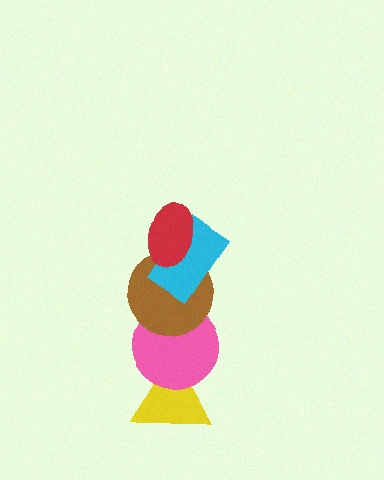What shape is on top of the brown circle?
The cyan rectangle is on top of the brown circle.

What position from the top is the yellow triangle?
The yellow triangle is 5th from the top.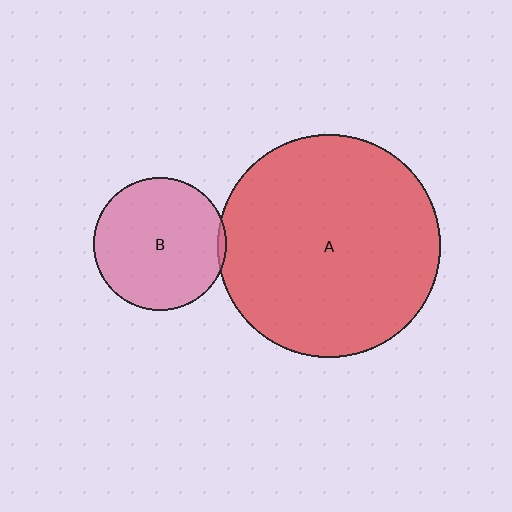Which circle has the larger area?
Circle A (red).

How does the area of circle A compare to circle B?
Approximately 2.8 times.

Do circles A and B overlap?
Yes.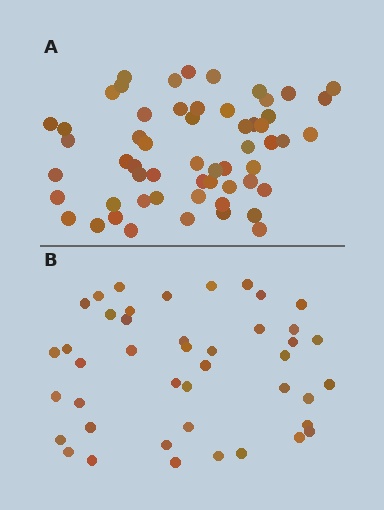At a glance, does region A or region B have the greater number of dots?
Region A (the top region) has more dots.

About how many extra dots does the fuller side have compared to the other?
Region A has approximately 15 more dots than region B.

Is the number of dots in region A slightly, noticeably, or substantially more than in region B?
Region A has noticeably more, but not dramatically so. The ratio is roughly 1.3 to 1.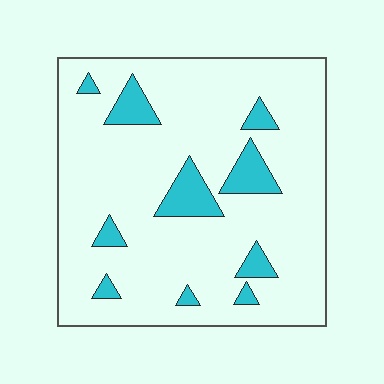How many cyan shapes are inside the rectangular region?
10.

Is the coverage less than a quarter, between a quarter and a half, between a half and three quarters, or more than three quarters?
Less than a quarter.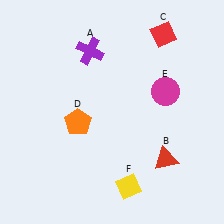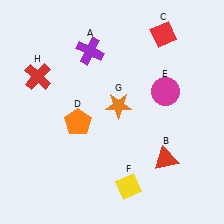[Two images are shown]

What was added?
An orange star (G), a red cross (H) were added in Image 2.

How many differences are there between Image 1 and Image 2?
There are 2 differences between the two images.